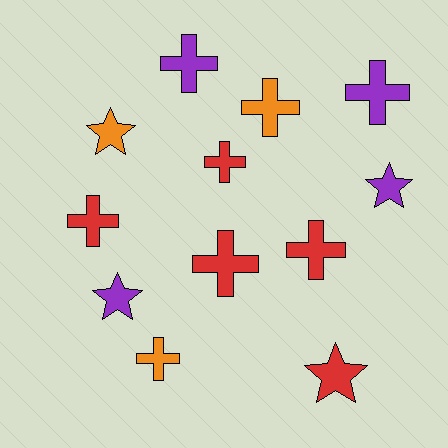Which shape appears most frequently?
Cross, with 8 objects.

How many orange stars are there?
There is 1 orange star.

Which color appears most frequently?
Red, with 5 objects.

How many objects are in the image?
There are 12 objects.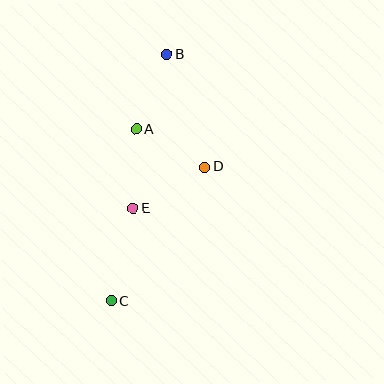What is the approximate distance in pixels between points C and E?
The distance between C and E is approximately 95 pixels.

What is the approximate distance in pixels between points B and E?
The distance between B and E is approximately 158 pixels.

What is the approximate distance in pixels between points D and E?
The distance between D and E is approximately 83 pixels.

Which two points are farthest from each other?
Points B and C are farthest from each other.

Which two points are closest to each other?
Points A and D are closest to each other.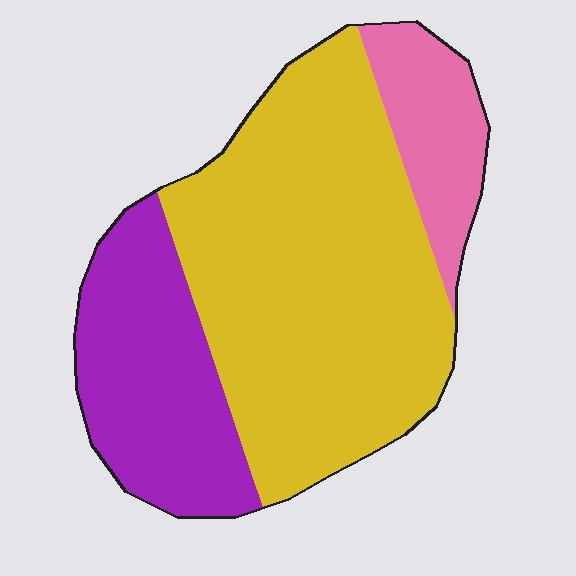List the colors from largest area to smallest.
From largest to smallest: yellow, purple, pink.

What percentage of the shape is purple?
Purple covers 26% of the shape.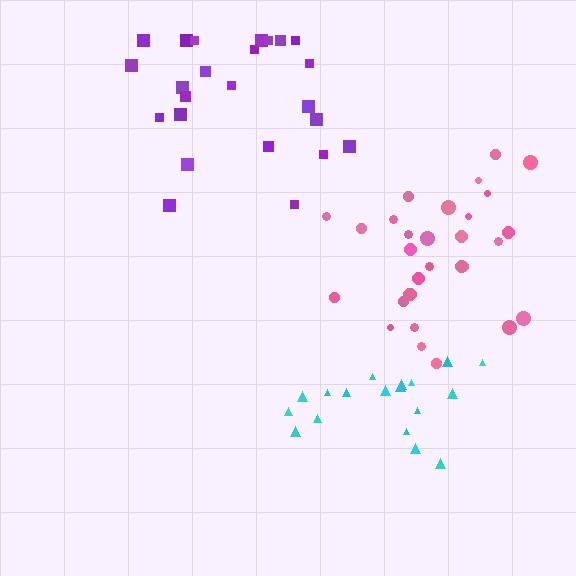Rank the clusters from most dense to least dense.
cyan, purple, pink.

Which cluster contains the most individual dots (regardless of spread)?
Pink (30).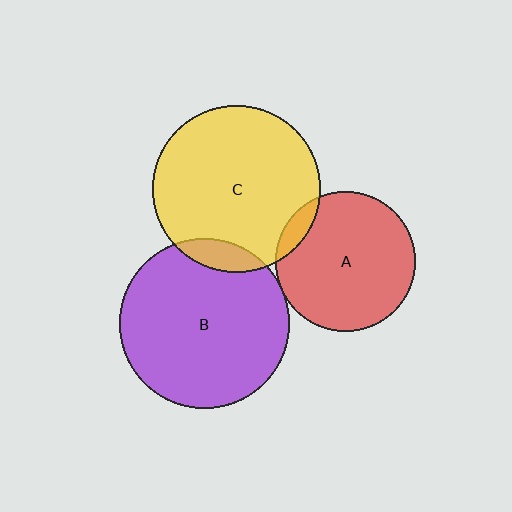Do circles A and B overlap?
Yes.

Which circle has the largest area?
Circle B (purple).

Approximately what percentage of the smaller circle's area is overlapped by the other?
Approximately 5%.